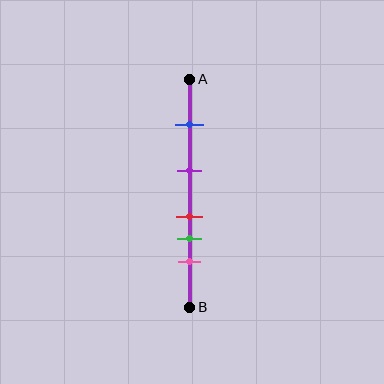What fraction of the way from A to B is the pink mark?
The pink mark is approximately 80% (0.8) of the way from A to B.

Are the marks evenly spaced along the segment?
No, the marks are not evenly spaced.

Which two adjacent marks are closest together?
The red and green marks are the closest adjacent pair.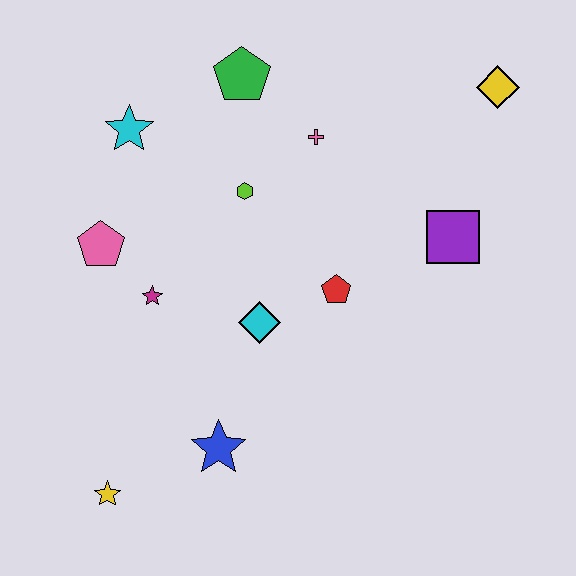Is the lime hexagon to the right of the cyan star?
Yes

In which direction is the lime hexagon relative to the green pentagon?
The lime hexagon is below the green pentagon.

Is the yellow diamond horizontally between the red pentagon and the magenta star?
No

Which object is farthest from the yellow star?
The yellow diamond is farthest from the yellow star.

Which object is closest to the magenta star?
The pink pentagon is closest to the magenta star.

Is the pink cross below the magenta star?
No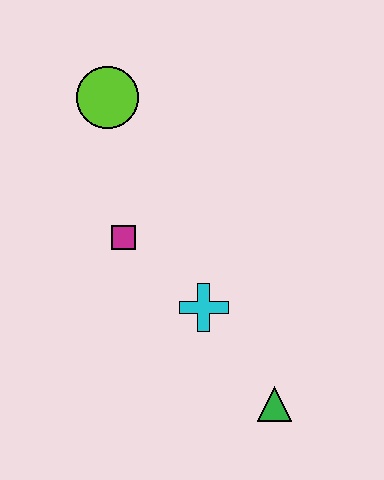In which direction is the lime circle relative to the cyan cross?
The lime circle is above the cyan cross.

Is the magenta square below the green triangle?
No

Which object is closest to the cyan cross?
The magenta square is closest to the cyan cross.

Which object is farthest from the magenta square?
The green triangle is farthest from the magenta square.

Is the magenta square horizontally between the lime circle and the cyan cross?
Yes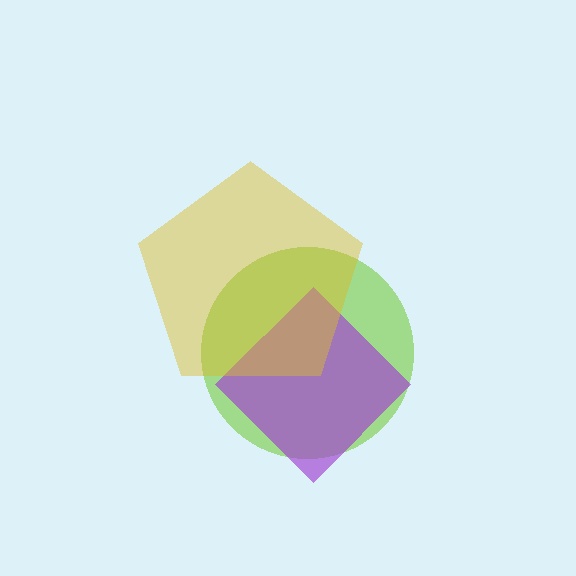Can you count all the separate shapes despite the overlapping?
Yes, there are 3 separate shapes.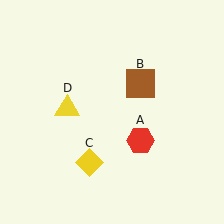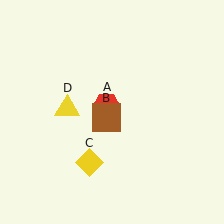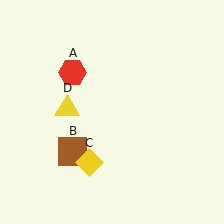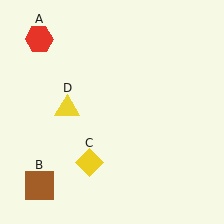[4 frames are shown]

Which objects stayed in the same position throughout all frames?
Yellow diamond (object C) and yellow triangle (object D) remained stationary.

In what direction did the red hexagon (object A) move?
The red hexagon (object A) moved up and to the left.